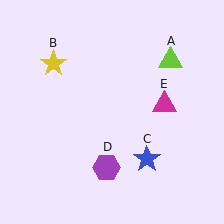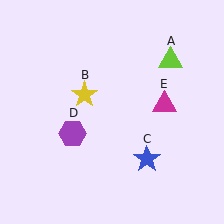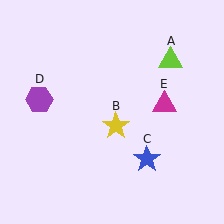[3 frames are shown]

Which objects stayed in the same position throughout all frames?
Lime triangle (object A) and blue star (object C) and magenta triangle (object E) remained stationary.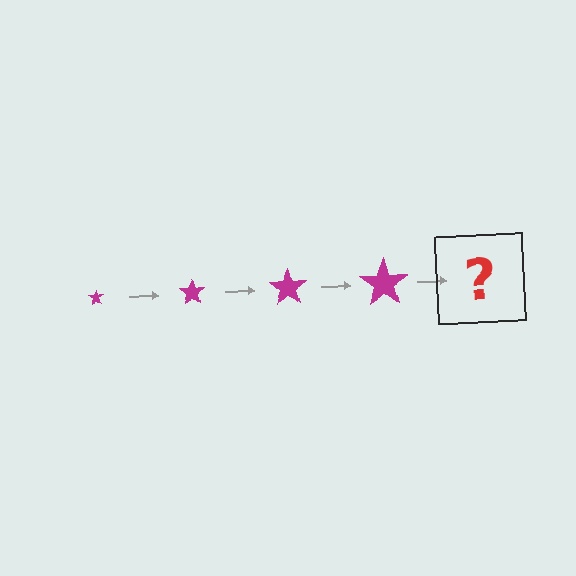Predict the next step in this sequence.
The next step is a magenta star, larger than the previous one.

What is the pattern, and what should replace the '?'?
The pattern is that the star gets progressively larger each step. The '?' should be a magenta star, larger than the previous one.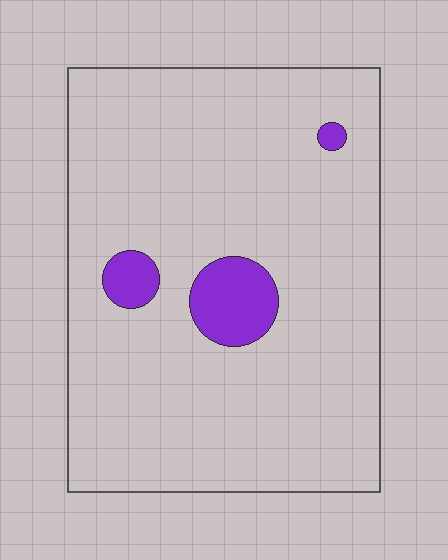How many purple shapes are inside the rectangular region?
3.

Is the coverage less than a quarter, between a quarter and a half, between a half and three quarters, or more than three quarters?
Less than a quarter.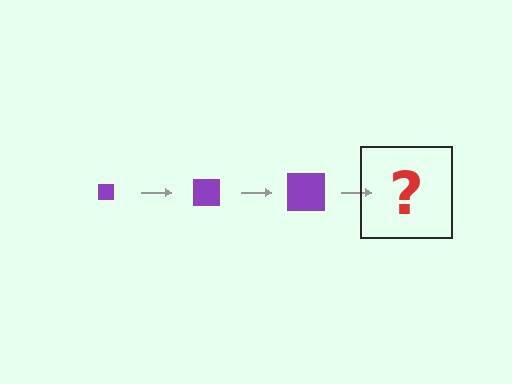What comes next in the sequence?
The next element should be a purple square, larger than the previous one.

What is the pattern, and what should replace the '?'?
The pattern is that the square gets progressively larger each step. The '?' should be a purple square, larger than the previous one.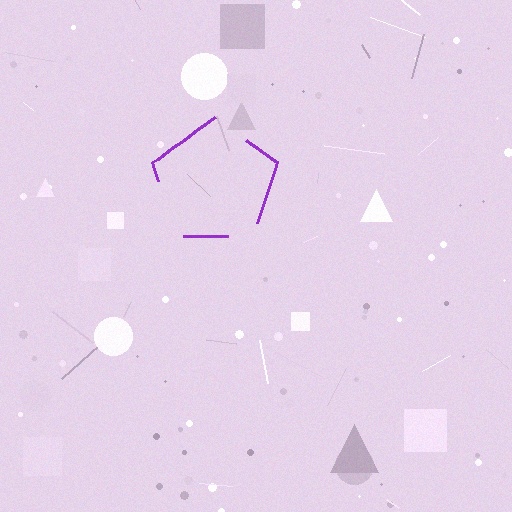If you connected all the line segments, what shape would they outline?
They would outline a pentagon.